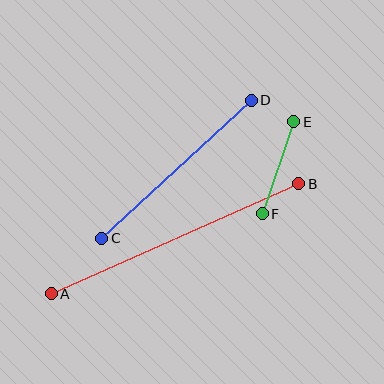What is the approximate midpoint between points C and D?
The midpoint is at approximately (176, 169) pixels.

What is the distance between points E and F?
The distance is approximately 97 pixels.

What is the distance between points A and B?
The distance is approximately 271 pixels.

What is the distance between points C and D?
The distance is approximately 203 pixels.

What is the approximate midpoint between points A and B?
The midpoint is at approximately (175, 239) pixels.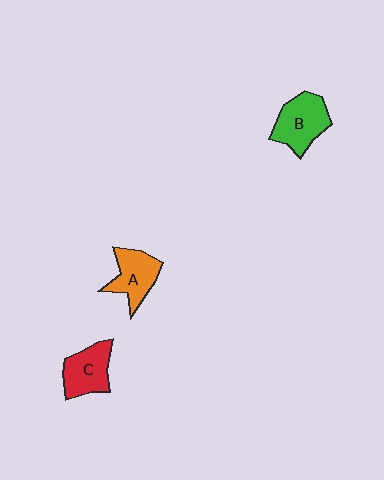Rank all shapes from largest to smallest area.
From largest to smallest: B (green), C (red), A (orange).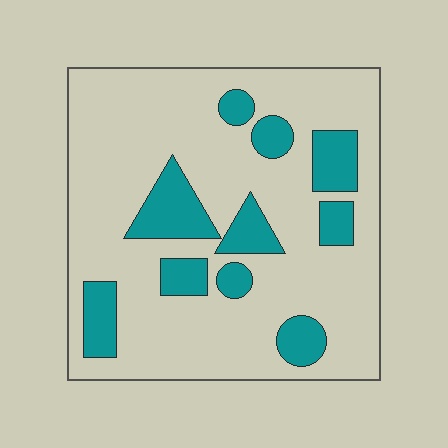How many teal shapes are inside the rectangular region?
10.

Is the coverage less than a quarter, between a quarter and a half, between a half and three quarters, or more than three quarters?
Less than a quarter.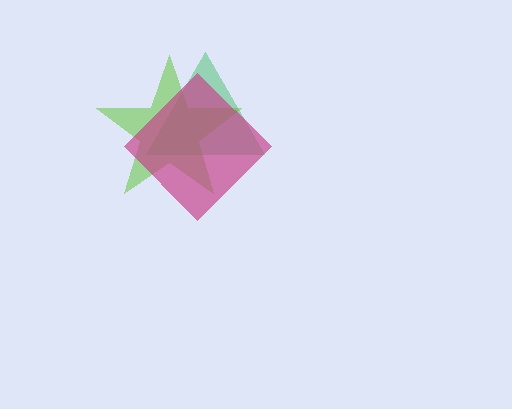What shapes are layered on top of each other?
The layered shapes are: a green triangle, a lime star, a magenta diamond.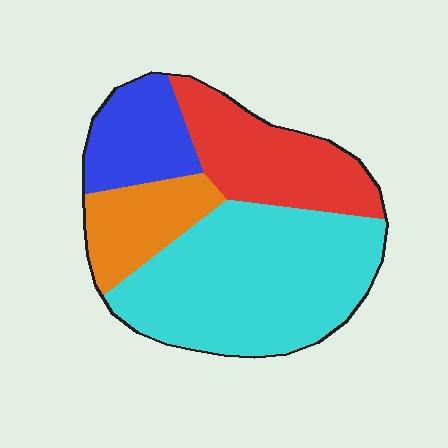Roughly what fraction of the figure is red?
Red covers roughly 25% of the figure.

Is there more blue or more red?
Red.